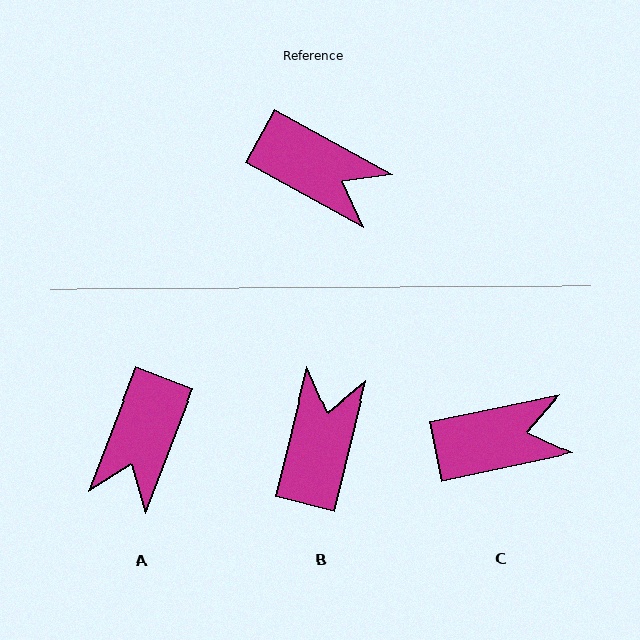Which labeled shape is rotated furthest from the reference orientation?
B, about 105 degrees away.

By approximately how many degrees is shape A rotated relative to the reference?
Approximately 82 degrees clockwise.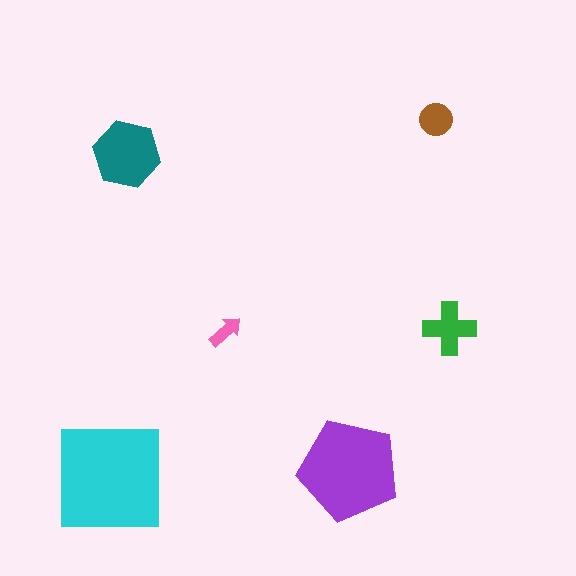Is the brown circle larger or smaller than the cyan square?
Smaller.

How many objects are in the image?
There are 6 objects in the image.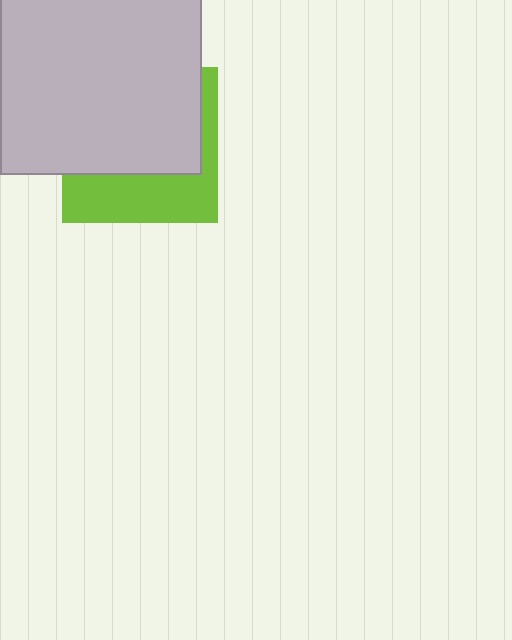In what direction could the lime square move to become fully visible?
The lime square could move down. That would shift it out from behind the light gray rectangle entirely.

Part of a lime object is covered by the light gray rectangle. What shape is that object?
It is a square.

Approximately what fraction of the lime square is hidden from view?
Roughly 62% of the lime square is hidden behind the light gray rectangle.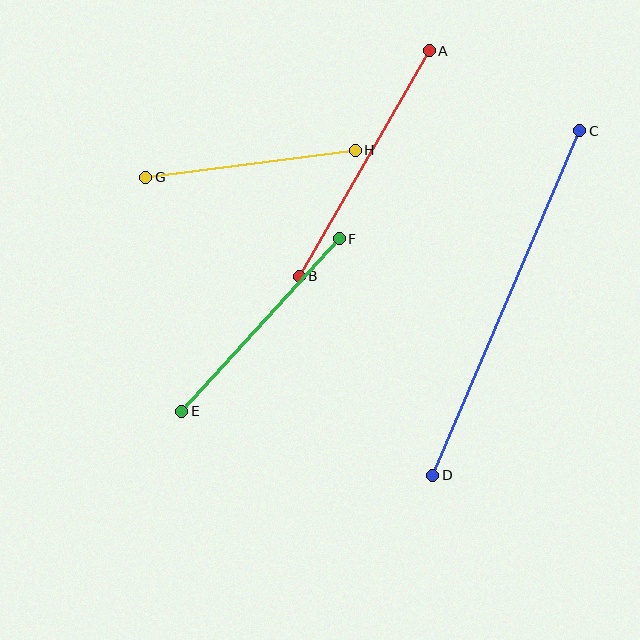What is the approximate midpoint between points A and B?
The midpoint is at approximately (364, 163) pixels.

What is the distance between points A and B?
The distance is approximately 261 pixels.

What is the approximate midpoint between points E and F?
The midpoint is at approximately (260, 325) pixels.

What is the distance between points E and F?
The distance is approximately 233 pixels.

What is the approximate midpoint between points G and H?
The midpoint is at approximately (251, 164) pixels.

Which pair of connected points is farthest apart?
Points C and D are farthest apart.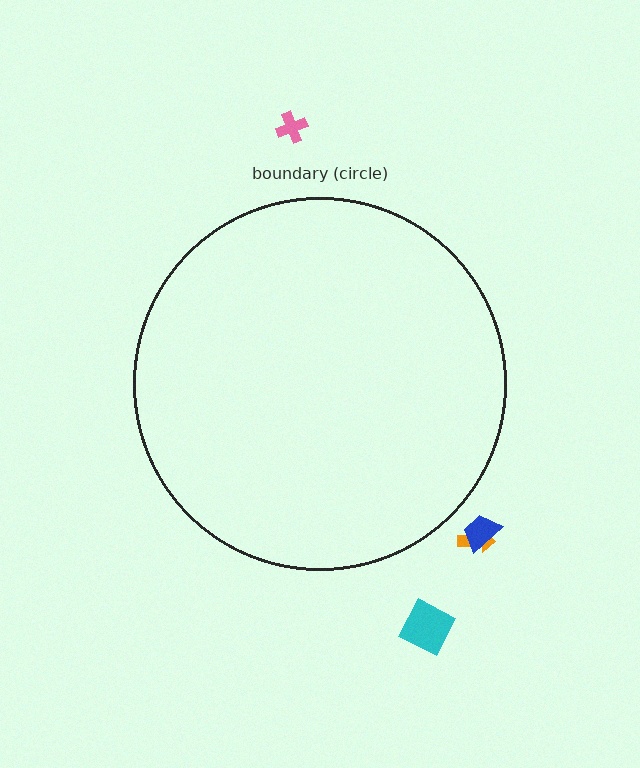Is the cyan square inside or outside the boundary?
Outside.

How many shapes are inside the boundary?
0 inside, 4 outside.